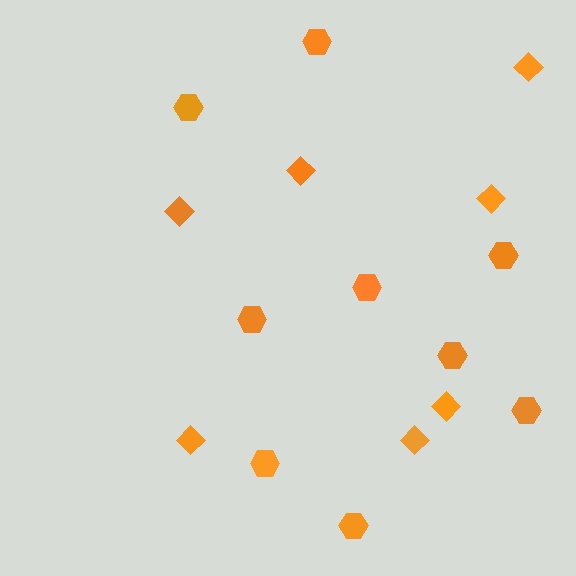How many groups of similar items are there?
There are 2 groups: one group of diamonds (7) and one group of hexagons (9).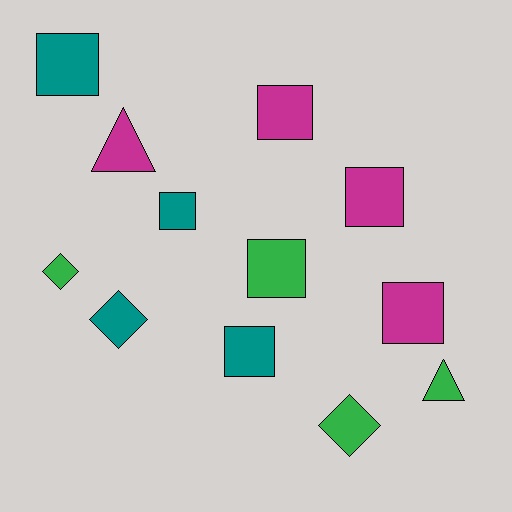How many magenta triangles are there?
There is 1 magenta triangle.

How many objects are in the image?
There are 12 objects.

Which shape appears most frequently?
Square, with 7 objects.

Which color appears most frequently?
Green, with 4 objects.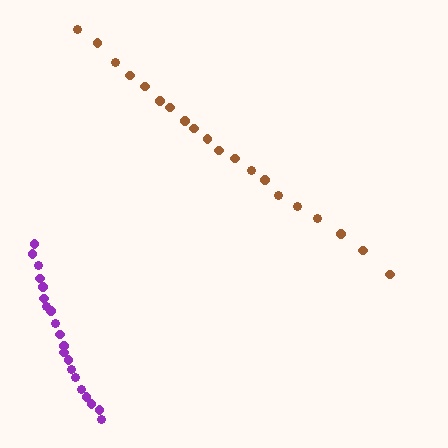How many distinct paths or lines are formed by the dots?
There are 2 distinct paths.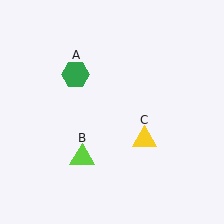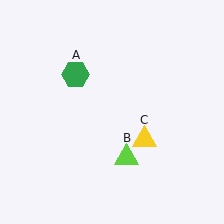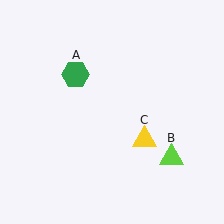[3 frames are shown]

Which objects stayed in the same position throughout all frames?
Green hexagon (object A) and yellow triangle (object C) remained stationary.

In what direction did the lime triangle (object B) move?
The lime triangle (object B) moved right.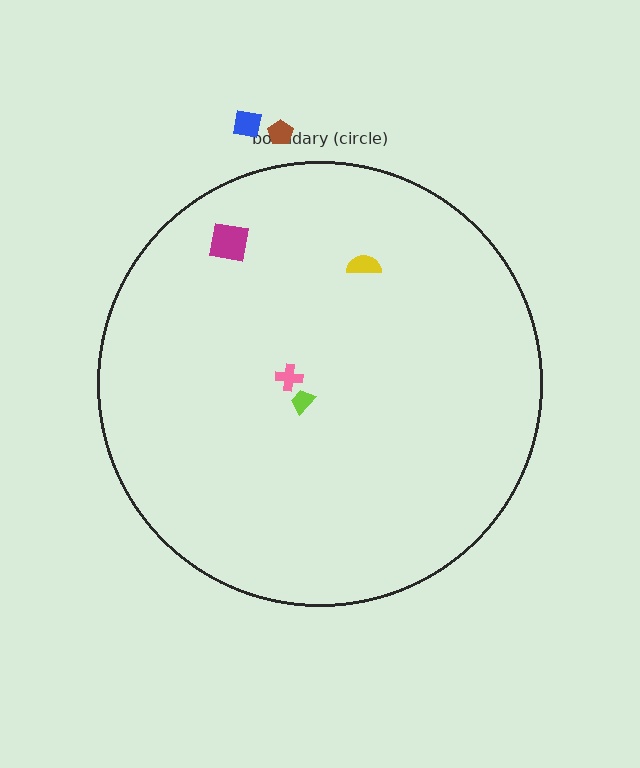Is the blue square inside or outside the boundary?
Outside.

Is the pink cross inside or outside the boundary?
Inside.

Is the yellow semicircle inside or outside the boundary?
Inside.